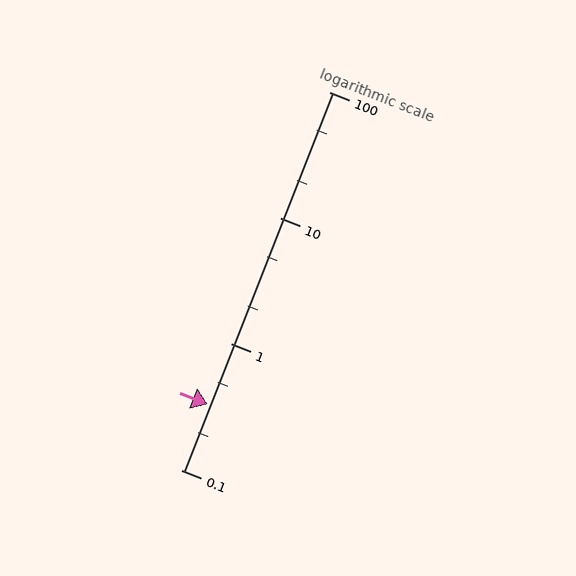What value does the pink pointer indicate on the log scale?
The pointer indicates approximately 0.33.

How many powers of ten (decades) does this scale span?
The scale spans 3 decades, from 0.1 to 100.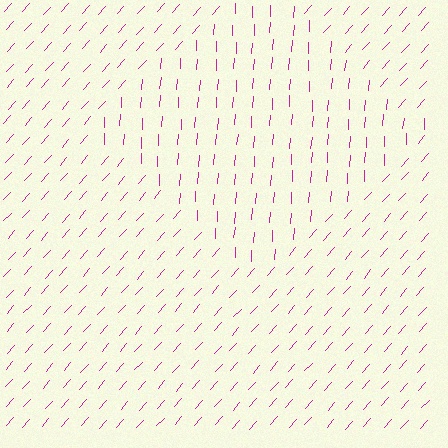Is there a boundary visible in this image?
Yes, there is a texture boundary formed by a change in line orientation.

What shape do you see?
I see a diamond.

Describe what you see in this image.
The image is filled with small magenta line segments. A diamond region in the image has lines oriented differently from the surrounding lines, creating a visible texture boundary.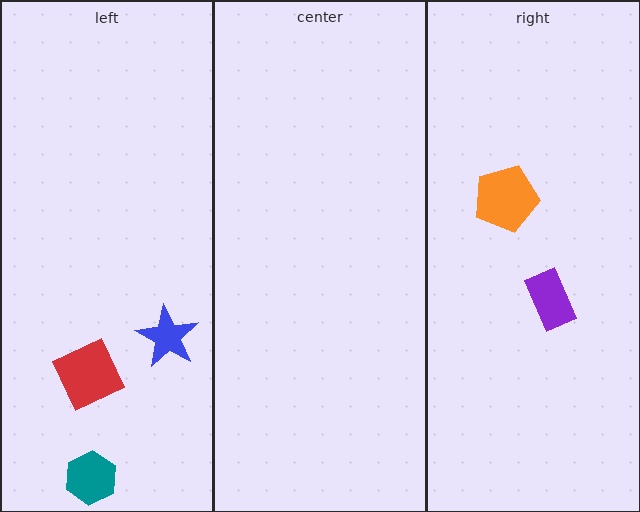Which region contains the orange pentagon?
The right region.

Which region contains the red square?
The left region.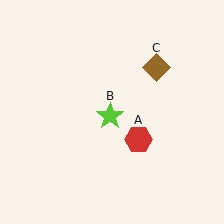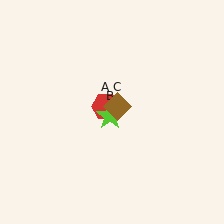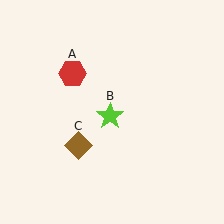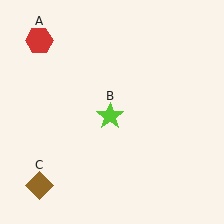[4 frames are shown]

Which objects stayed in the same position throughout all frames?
Lime star (object B) remained stationary.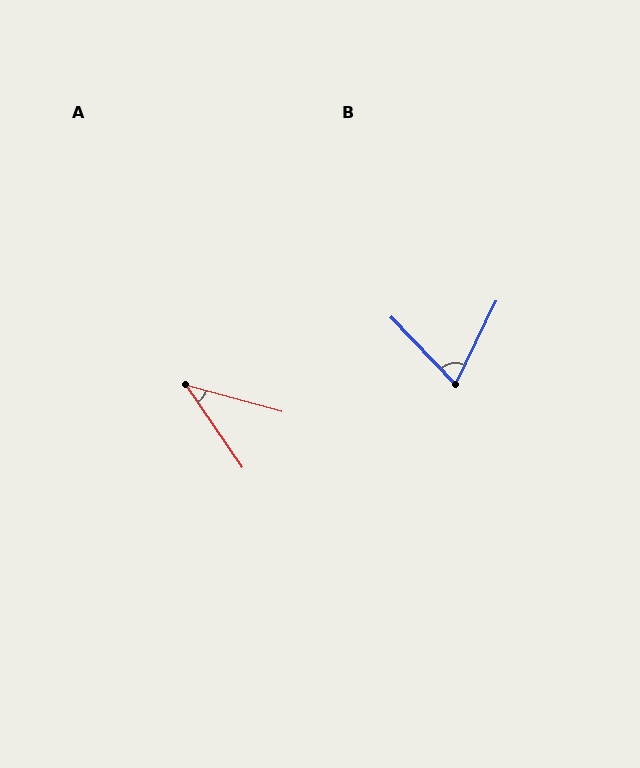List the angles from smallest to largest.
A (41°), B (69°).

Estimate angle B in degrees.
Approximately 69 degrees.